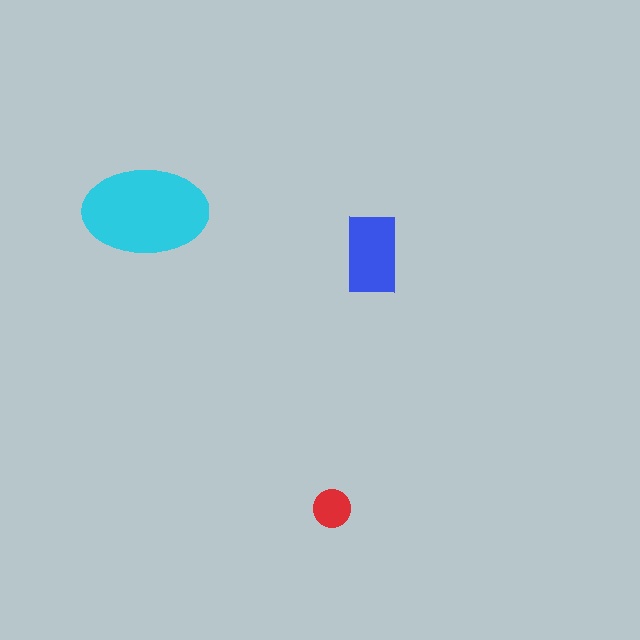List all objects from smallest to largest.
The red circle, the blue rectangle, the cyan ellipse.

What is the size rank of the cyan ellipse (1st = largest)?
1st.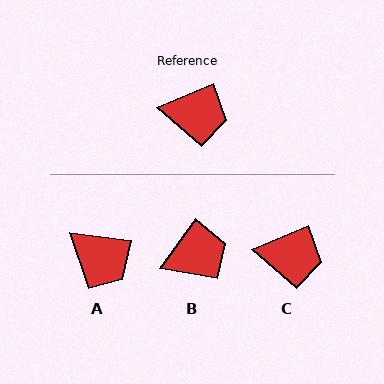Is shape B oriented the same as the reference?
No, it is off by about 31 degrees.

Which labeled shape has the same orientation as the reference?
C.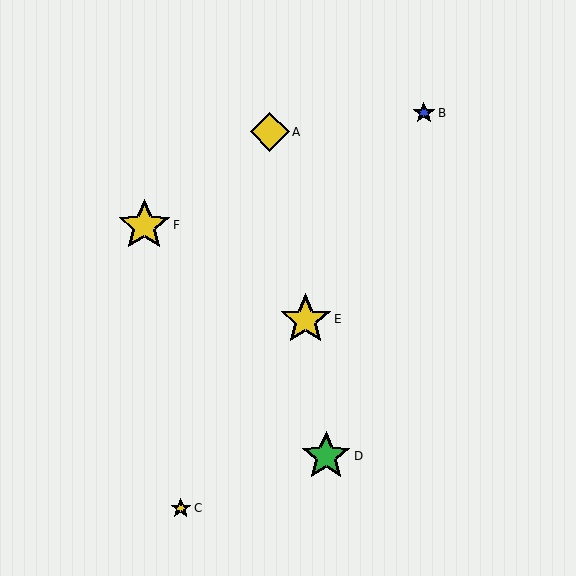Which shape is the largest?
The yellow star (labeled F) is the largest.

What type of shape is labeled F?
Shape F is a yellow star.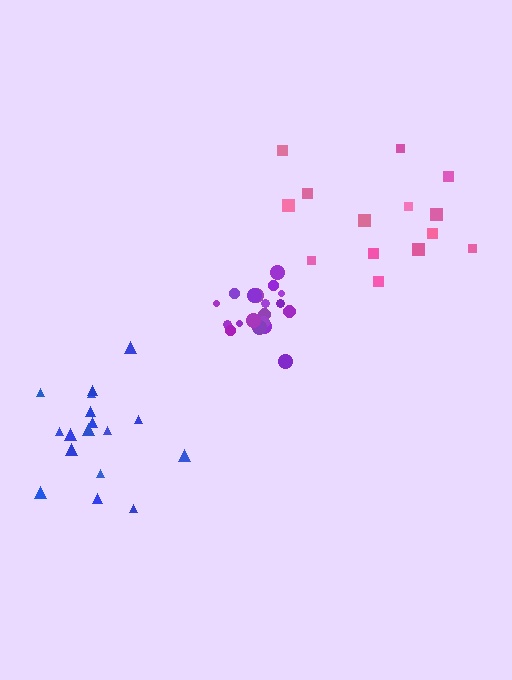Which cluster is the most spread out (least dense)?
Pink.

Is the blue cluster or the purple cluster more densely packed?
Purple.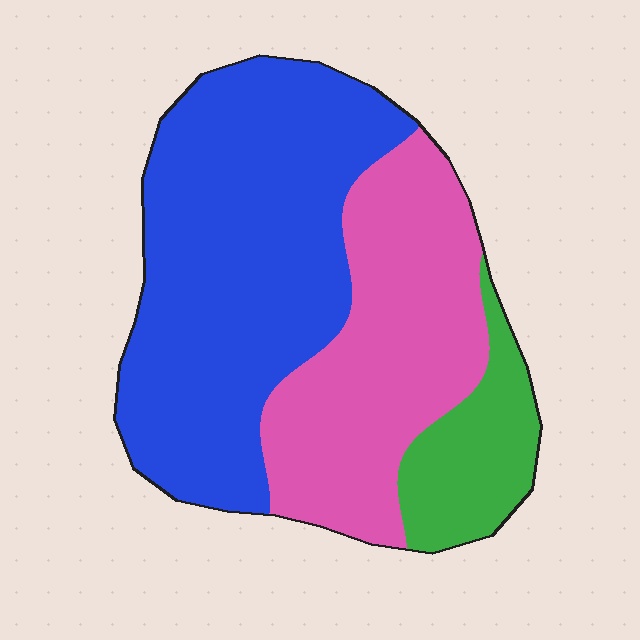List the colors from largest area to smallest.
From largest to smallest: blue, pink, green.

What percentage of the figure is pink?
Pink takes up between a quarter and a half of the figure.